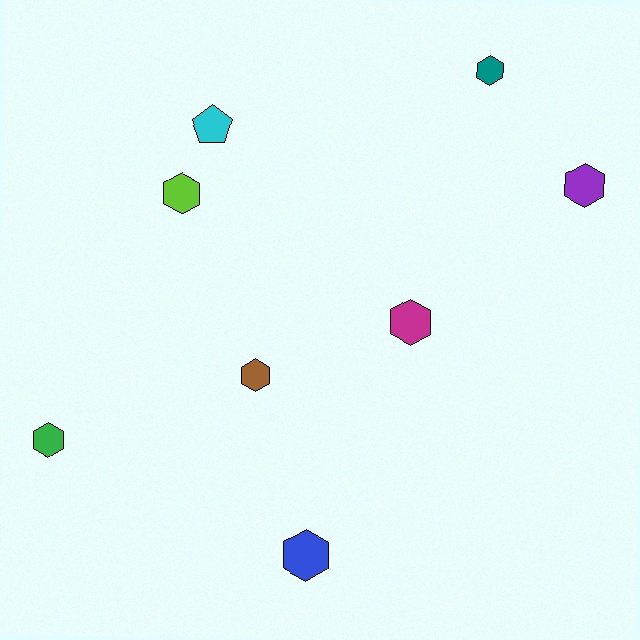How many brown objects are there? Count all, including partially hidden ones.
There is 1 brown object.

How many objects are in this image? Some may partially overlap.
There are 8 objects.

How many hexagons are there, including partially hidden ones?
There are 7 hexagons.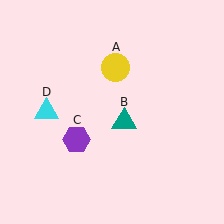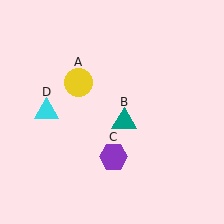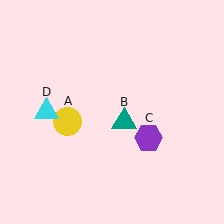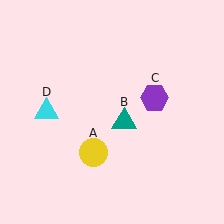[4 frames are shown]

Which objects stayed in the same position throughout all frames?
Teal triangle (object B) and cyan triangle (object D) remained stationary.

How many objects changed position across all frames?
2 objects changed position: yellow circle (object A), purple hexagon (object C).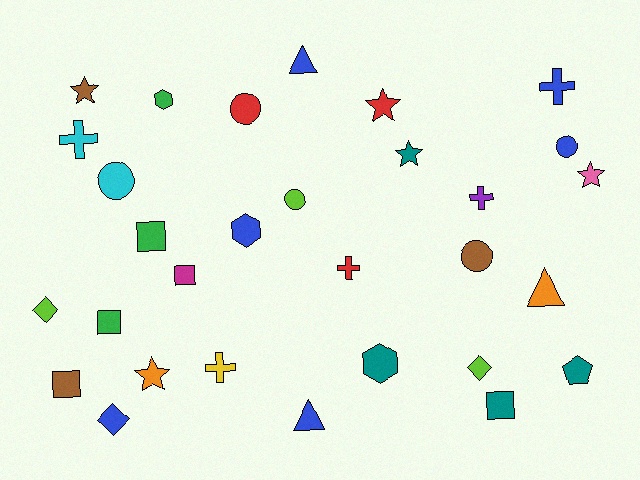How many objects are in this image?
There are 30 objects.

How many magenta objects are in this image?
There is 1 magenta object.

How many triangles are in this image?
There are 3 triangles.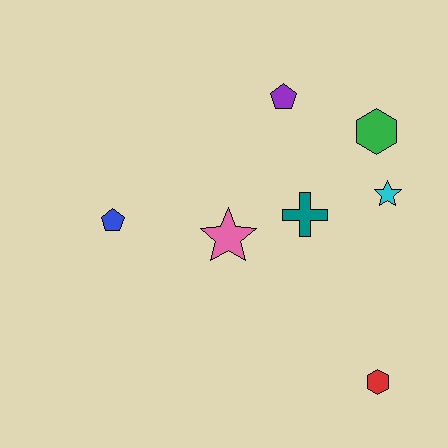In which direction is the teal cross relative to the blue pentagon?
The teal cross is to the right of the blue pentagon.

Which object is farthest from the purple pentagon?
The red hexagon is farthest from the purple pentagon.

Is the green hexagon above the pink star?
Yes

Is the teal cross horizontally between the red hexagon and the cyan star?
No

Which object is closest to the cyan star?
The green hexagon is closest to the cyan star.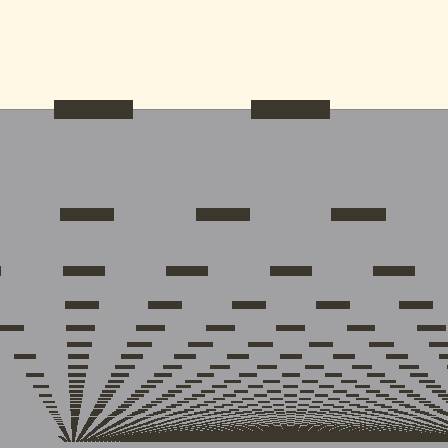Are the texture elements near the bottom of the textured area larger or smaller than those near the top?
Smaller. The gradient is inverted — elements near the bottom are smaller and denser.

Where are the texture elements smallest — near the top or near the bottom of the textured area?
Near the bottom.